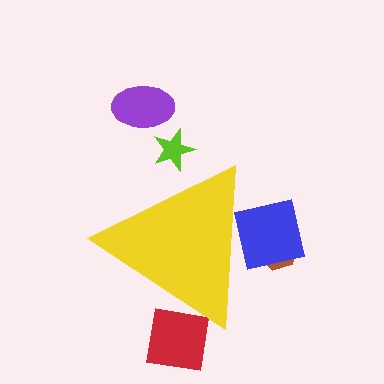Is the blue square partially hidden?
Yes, the blue square is partially hidden behind the yellow triangle.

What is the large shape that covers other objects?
A yellow triangle.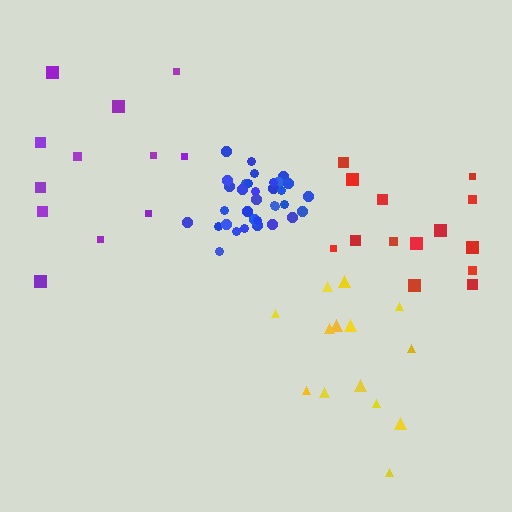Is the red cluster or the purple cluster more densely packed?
Red.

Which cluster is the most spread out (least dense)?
Purple.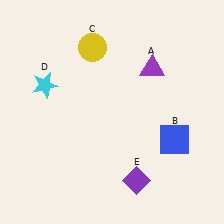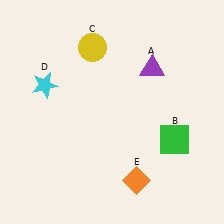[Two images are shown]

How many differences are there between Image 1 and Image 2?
There are 2 differences between the two images.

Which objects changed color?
B changed from blue to green. E changed from purple to orange.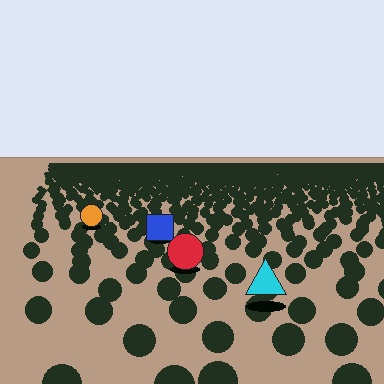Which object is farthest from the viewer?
The orange circle is farthest from the viewer. It appears smaller and the ground texture around it is denser.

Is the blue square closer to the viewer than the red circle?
No. The red circle is closer — you can tell from the texture gradient: the ground texture is coarser near it.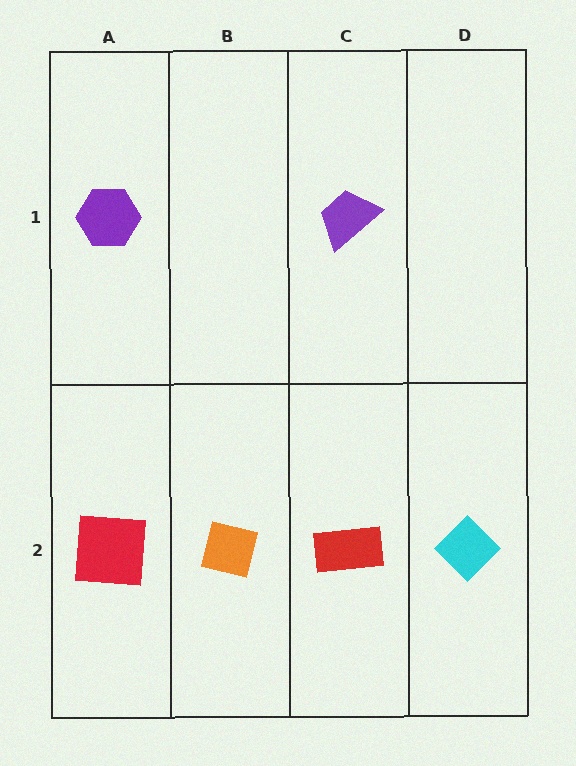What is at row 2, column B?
An orange square.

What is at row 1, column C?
A purple trapezoid.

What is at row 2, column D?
A cyan diamond.